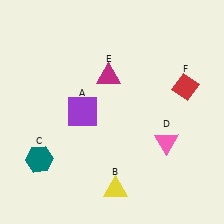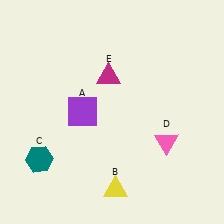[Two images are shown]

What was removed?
The red diamond (F) was removed in Image 2.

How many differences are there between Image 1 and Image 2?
There is 1 difference between the two images.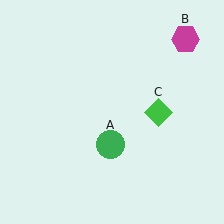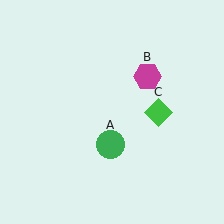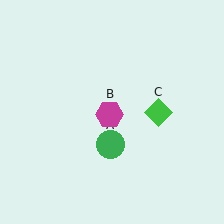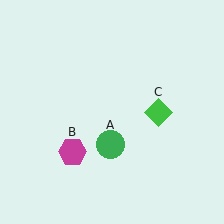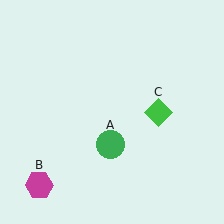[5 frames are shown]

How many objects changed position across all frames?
1 object changed position: magenta hexagon (object B).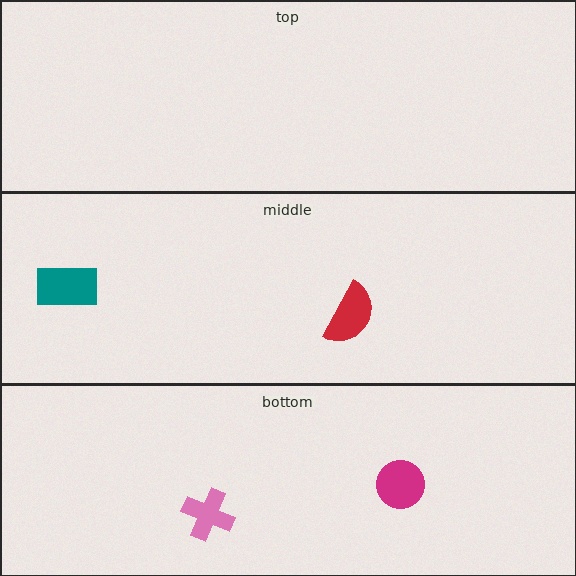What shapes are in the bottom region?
The magenta circle, the pink cross.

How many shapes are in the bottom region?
2.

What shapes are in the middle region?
The teal rectangle, the red semicircle.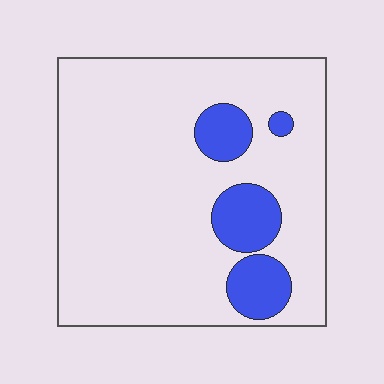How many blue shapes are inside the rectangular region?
4.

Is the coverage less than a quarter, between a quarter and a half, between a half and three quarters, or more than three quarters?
Less than a quarter.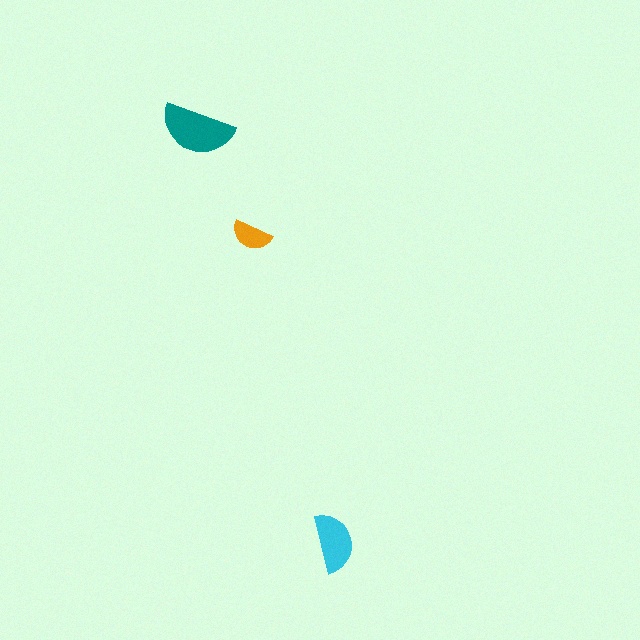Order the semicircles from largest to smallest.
the teal one, the cyan one, the orange one.